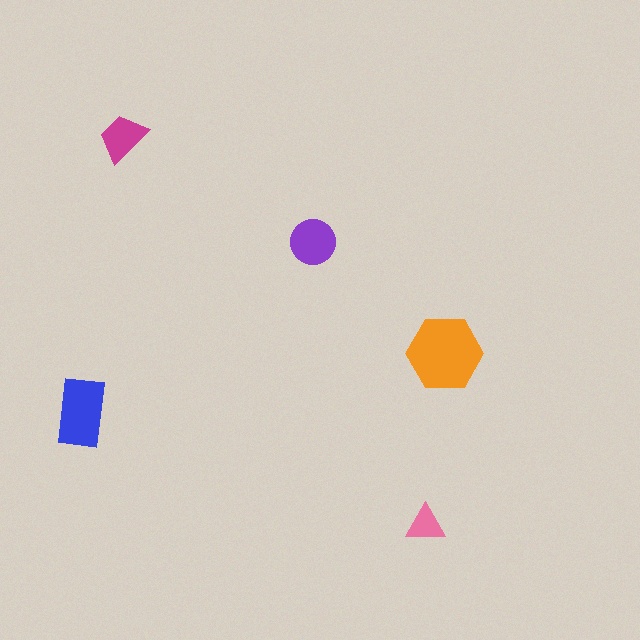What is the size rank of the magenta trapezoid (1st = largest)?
4th.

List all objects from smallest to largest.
The pink triangle, the magenta trapezoid, the purple circle, the blue rectangle, the orange hexagon.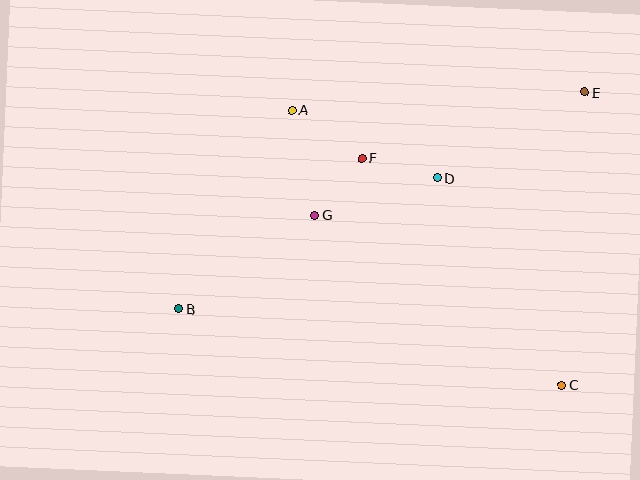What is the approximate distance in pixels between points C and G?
The distance between C and G is approximately 299 pixels.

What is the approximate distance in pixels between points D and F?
The distance between D and F is approximately 78 pixels.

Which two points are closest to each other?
Points F and G are closest to each other.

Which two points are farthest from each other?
Points B and E are farthest from each other.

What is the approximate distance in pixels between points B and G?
The distance between B and G is approximately 165 pixels.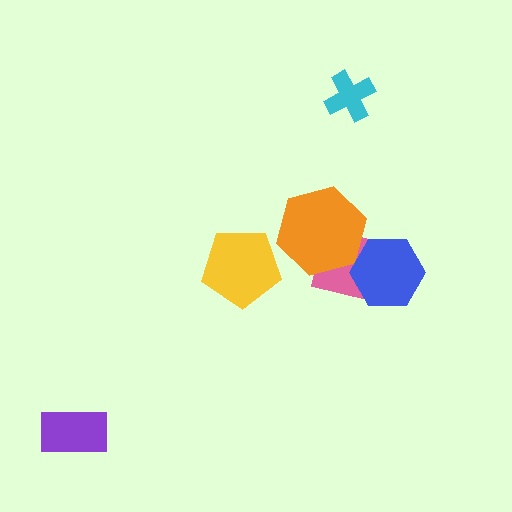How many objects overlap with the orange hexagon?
1 object overlaps with the orange hexagon.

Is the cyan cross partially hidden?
No, no other shape covers it.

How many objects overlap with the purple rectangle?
0 objects overlap with the purple rectangle.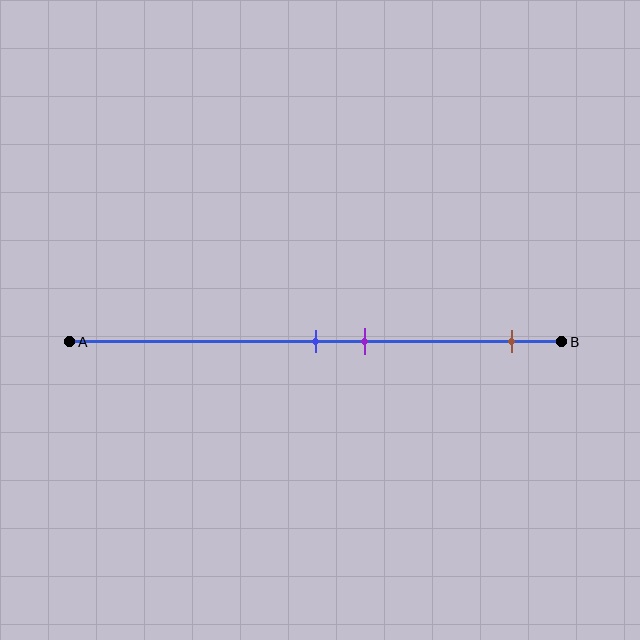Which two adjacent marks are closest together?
The blue and purple marks are the closest adjacent pair.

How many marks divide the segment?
There are 3 marks dividing the segment.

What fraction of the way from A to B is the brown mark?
The brown mark is approximately 90% (0.9) of the way from A to B.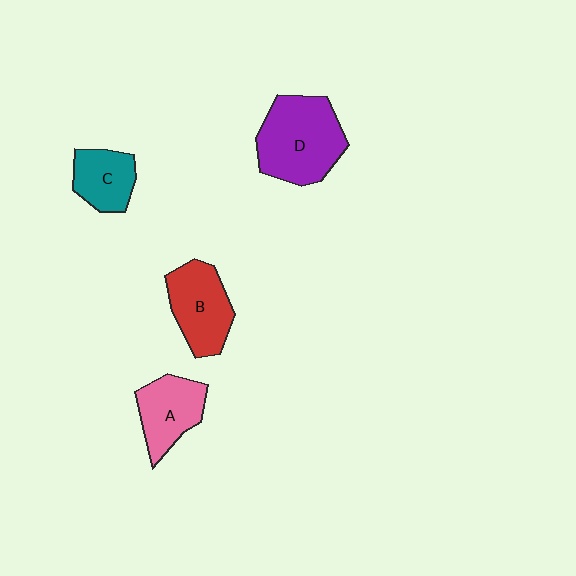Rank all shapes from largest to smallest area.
From largest to smallest: D (purple), B (red), A (pink), C (teal).